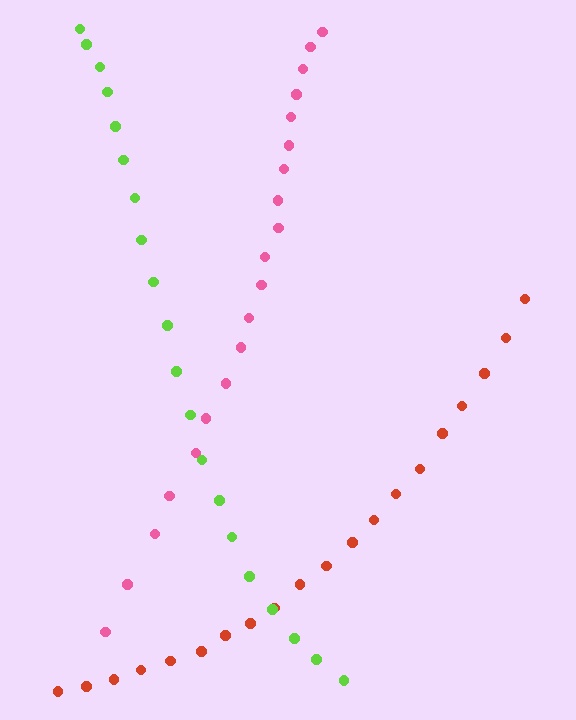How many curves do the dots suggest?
There are 3 distinct paths.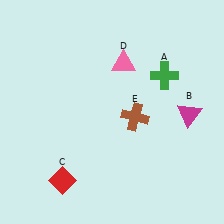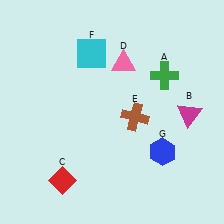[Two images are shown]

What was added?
A cyan square (F), a blue hexagon (G) were added in Image 2.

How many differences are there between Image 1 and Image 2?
There are 2 differences between the two images.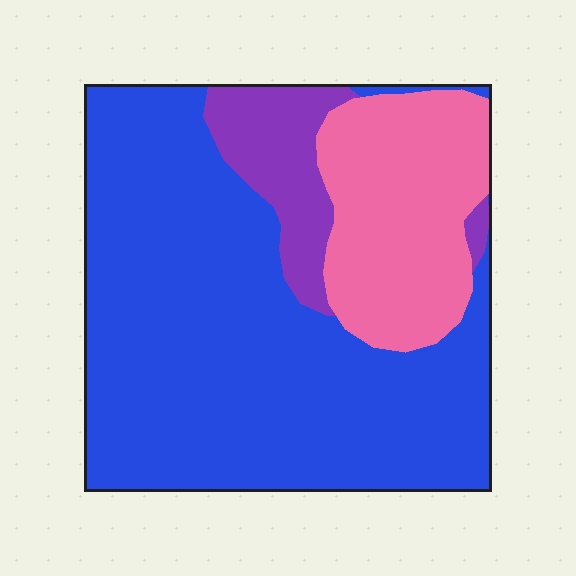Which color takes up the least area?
Purple, at roughly 10%.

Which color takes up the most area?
Blue, at roughly 65%.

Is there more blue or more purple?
Blue.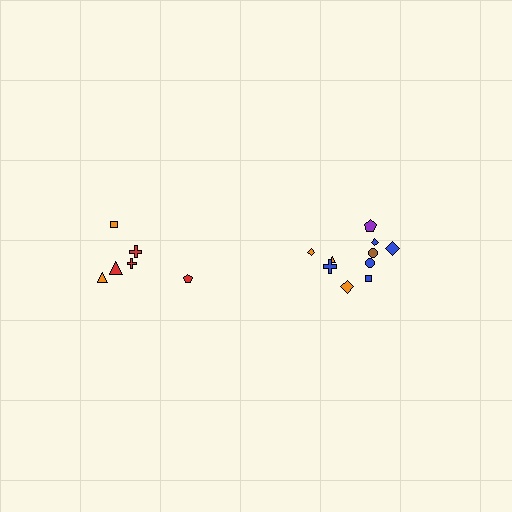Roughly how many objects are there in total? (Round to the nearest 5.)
Roughly 15 objects in total.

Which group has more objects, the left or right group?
The right group.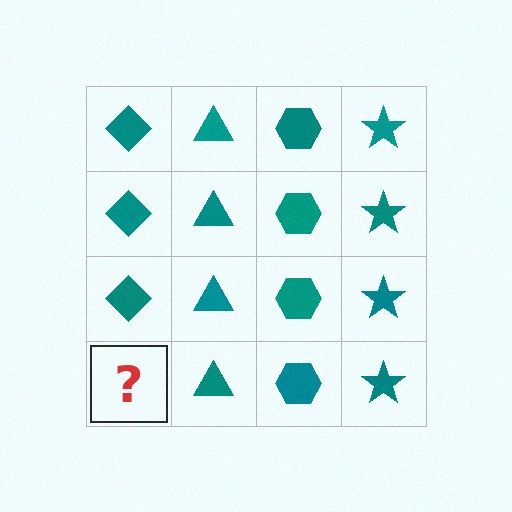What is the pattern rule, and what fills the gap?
The rule is that each column has a consistent shape. The gap should be filled with a teal diamond.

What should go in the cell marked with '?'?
The missing cell should contain a teal diamond.